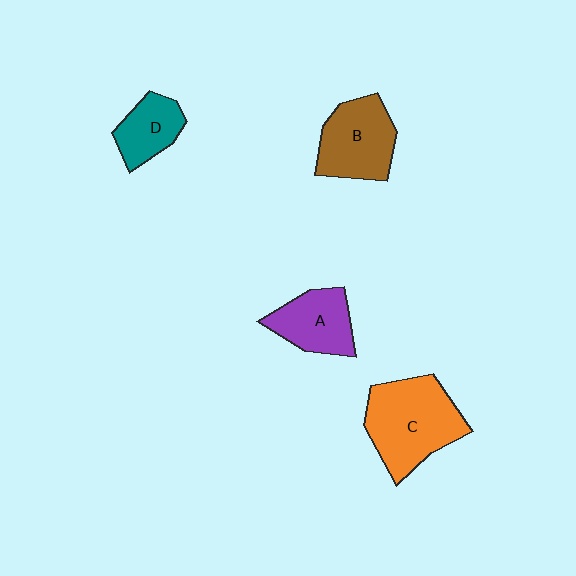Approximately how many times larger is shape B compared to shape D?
Approximately 1.6 times.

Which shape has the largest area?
Shape C (orange).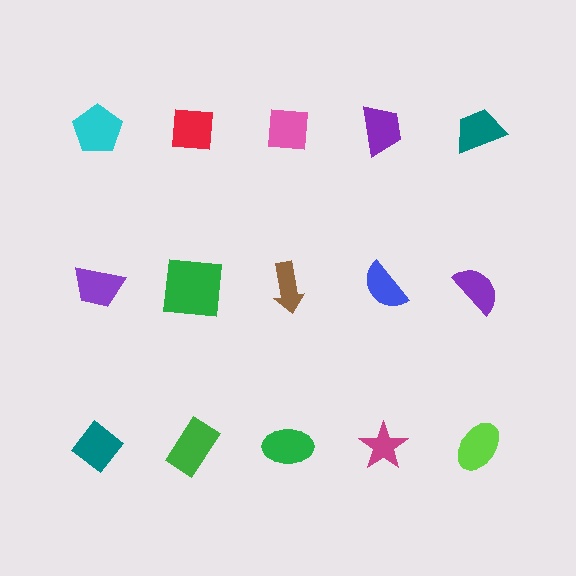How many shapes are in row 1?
5 shapes.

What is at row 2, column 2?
A green square.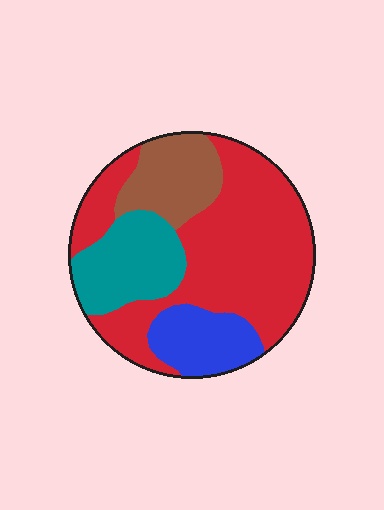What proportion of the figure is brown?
Brown takes up about one sixth (1/6) of the figure.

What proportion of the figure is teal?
Teal takes up about one sixth (1/6) of the figure.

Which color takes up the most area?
Red, at roughly 55%.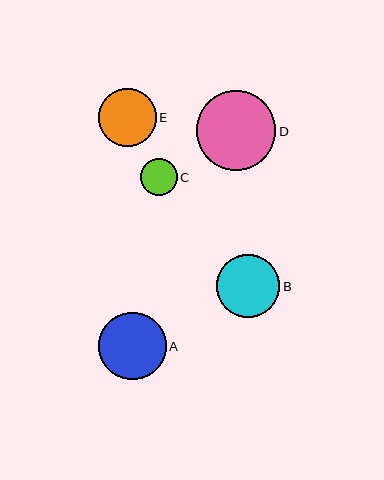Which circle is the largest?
Circle D is the largest with a size of approximately 80 pixels.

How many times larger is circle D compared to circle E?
Circle D is approximately 1.4 times the size of circle E.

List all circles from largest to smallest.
From largest to smallest: D, A, B, E, C.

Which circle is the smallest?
Circle C is the smallest with a size of approximately 36 pixels.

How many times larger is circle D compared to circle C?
Circle D is approximately 2.2 times the size of circle C.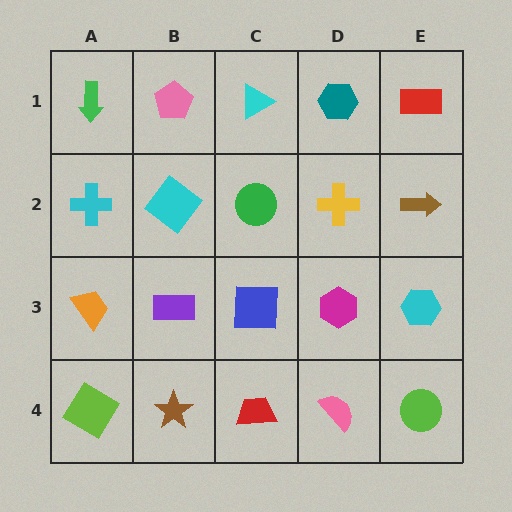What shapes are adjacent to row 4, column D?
A magenta hexagon (row 3, column D), a red trapezoid (row 4, column C), a lime circle (row 4, column E).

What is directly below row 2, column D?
A magenta hexagon.